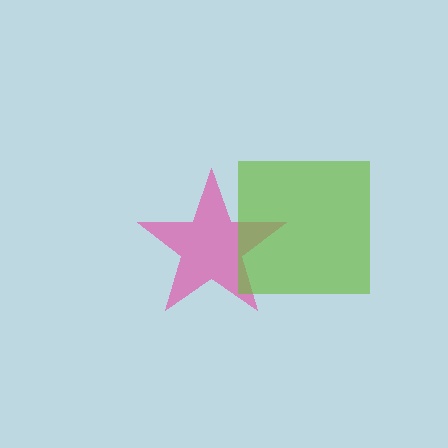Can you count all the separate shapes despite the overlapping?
Yes, there are 2 separate shapes.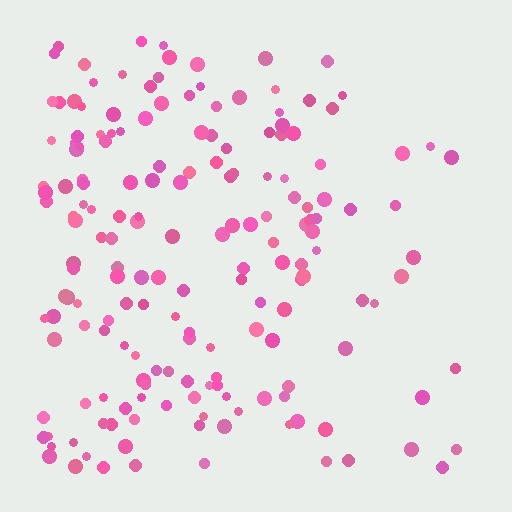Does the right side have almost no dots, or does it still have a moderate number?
Still a moderate number, just noticeably fewer than the left.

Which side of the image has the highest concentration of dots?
The left.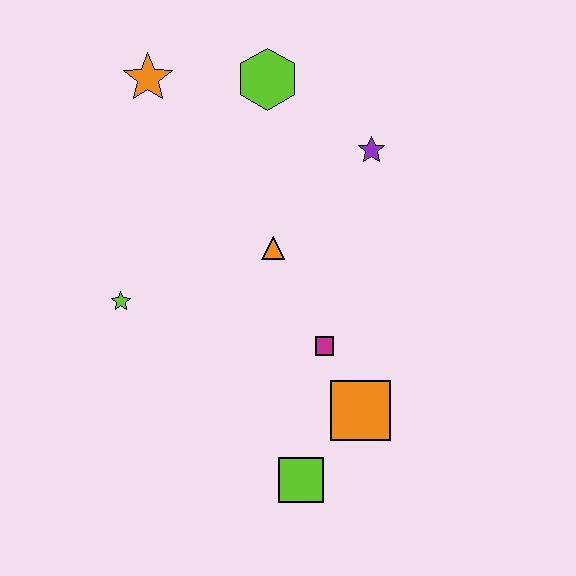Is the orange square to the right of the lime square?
Yes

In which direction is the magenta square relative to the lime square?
The magenta square is above the lime square.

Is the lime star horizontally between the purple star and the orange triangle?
No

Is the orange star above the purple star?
Yes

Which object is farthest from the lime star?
The purple star is farthest from the lime star.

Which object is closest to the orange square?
The magenta square is closest to the orange square.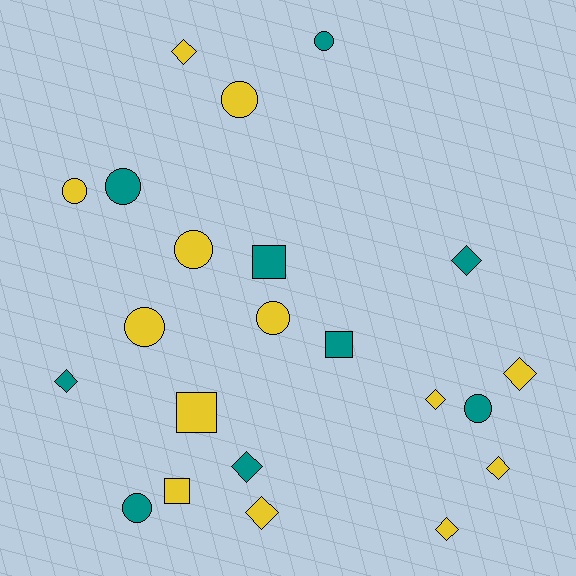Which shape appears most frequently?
Circle, with 9 objects.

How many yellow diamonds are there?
There are 6 yellow diamonds.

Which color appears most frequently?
Yellow, with 13 objects.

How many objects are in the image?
There are 22 objects.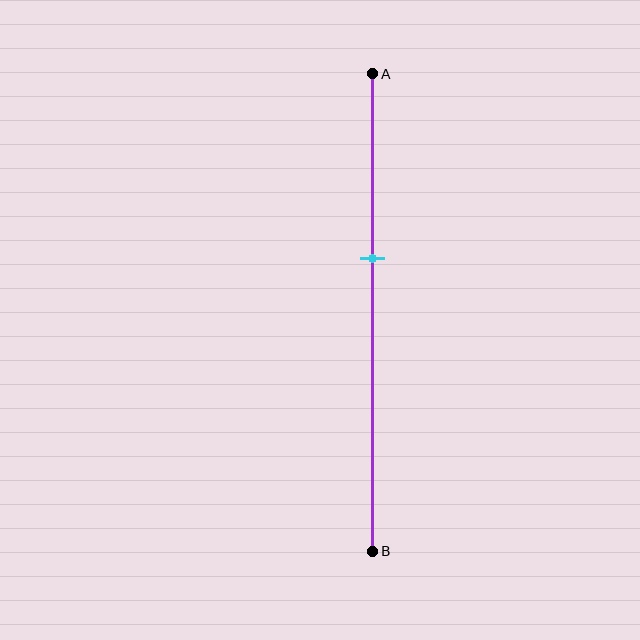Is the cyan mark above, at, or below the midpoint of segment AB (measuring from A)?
The cyan mark is above the midpoint of segment AB.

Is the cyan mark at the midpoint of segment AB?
No, the mark is at about 40% from A, not at the 50% midpoint.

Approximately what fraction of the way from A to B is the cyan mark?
The cyan mark is approximately 40% of the way from A to B.